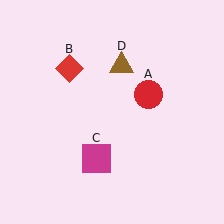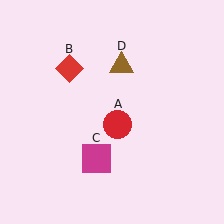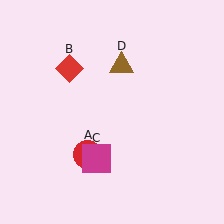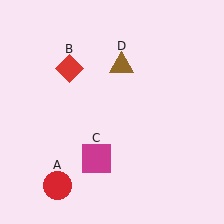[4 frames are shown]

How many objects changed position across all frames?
1 object changed position: red circle (object A).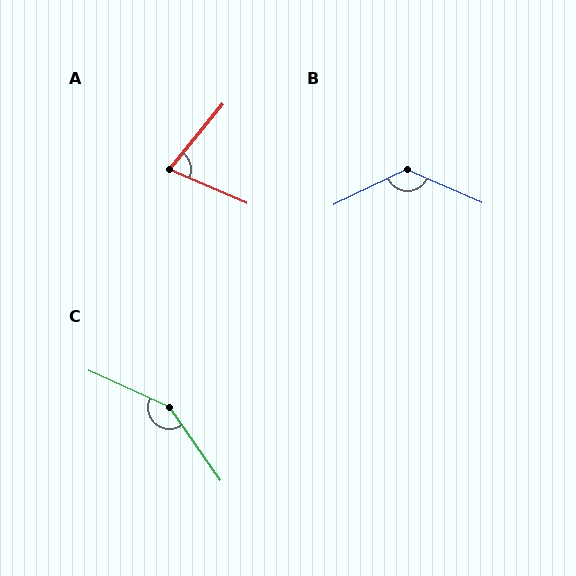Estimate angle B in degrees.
Approximately 131 degrees.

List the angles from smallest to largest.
A (74°), B (131°), C (149°).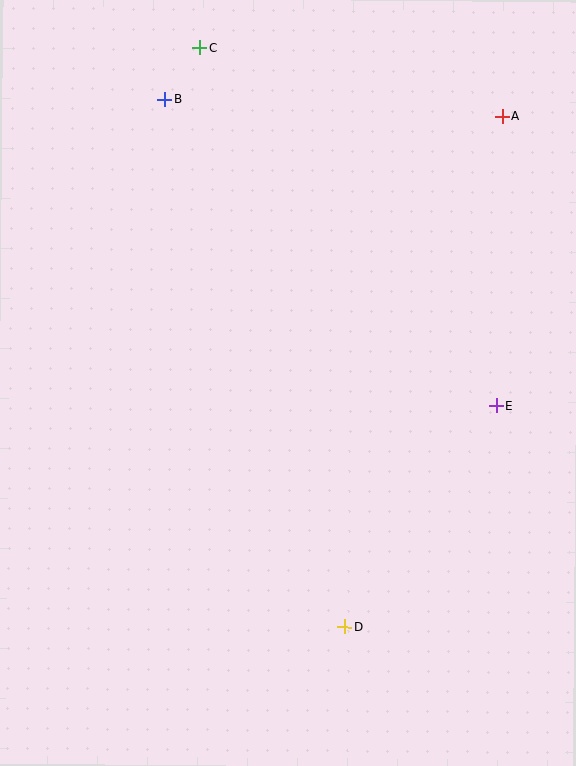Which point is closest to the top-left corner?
Point B is closest to the top-left corner.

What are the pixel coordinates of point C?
Point C is at (199, 48).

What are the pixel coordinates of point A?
Point A is at (503, 116).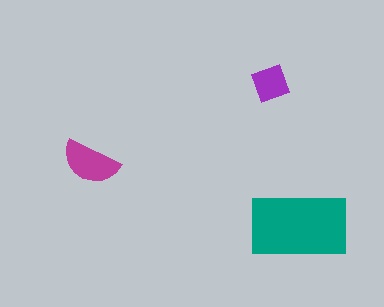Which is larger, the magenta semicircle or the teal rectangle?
The teal rectangle.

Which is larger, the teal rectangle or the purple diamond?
The teal rectangle.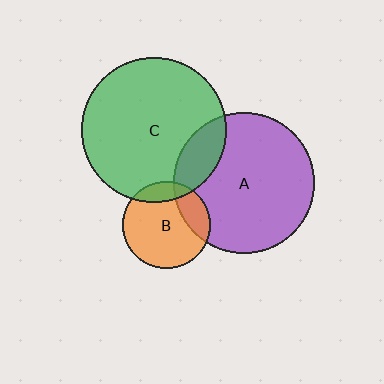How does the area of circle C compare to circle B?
Approximately 2.7 times.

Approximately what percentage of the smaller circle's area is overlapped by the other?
Approximately 15%.